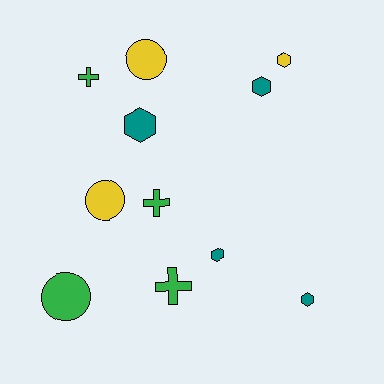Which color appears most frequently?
Green, with 4 objects.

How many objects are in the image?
There are 11 objects.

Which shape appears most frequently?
Hexagon, with 5 objects.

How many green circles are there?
There is 1 green circle.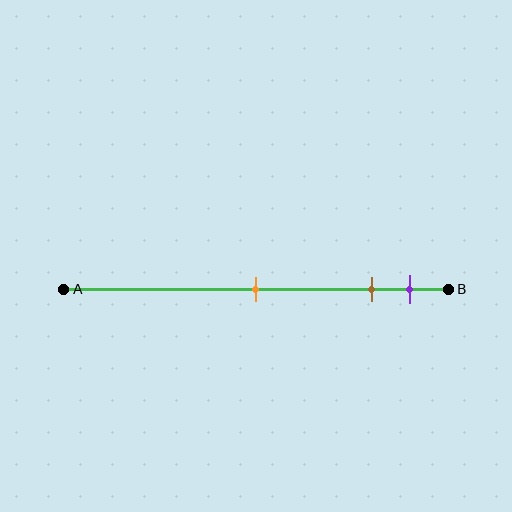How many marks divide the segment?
There are 3 marks dividing the segment.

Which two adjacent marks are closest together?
The brown and purple marks are the closest adjacent pair.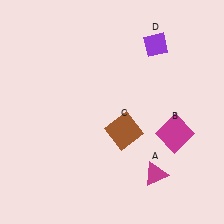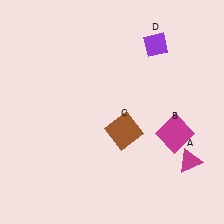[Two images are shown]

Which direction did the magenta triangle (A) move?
The magenta triangle (A) moved right.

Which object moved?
The magenta triangle (A) moved right.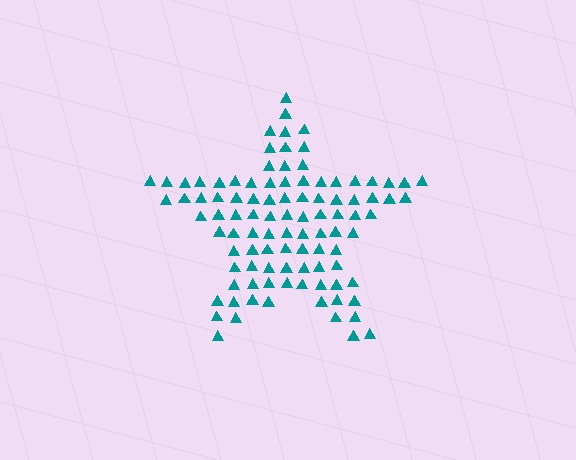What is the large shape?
The large shape is a star.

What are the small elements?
The small elements are triangles.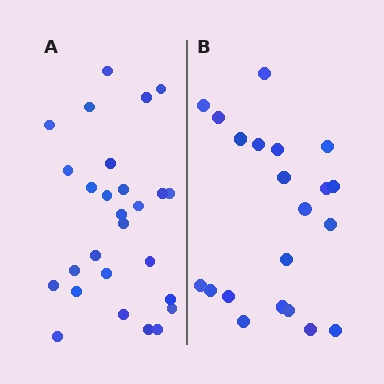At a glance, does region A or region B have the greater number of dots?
Region A (the left region) has more dots.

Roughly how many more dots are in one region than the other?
Region A has about 6 more dots than region B.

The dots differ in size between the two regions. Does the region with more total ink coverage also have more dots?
No. Region B has more total ink coverage because its dots are larger, but region A actually contains more individual dots. Total area can be misleading — the number of items is what matters here.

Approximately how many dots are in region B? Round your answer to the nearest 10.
About 20 dots. (The exact count is 21, which rounds to 20.)